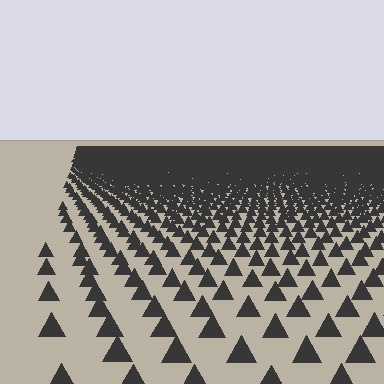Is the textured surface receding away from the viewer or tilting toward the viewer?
The surface is receding away from the viewer. Texture elements get smaller and denser toward the top.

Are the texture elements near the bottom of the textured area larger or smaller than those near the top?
Larger. Near the bottom, elements are closer to the viewer and appear at a bigger on-screen size.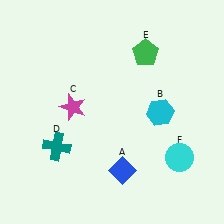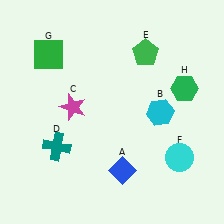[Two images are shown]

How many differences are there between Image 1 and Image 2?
There are 2 differences between the two images.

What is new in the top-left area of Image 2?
A green square (G) was added in the top-left area of Image 2.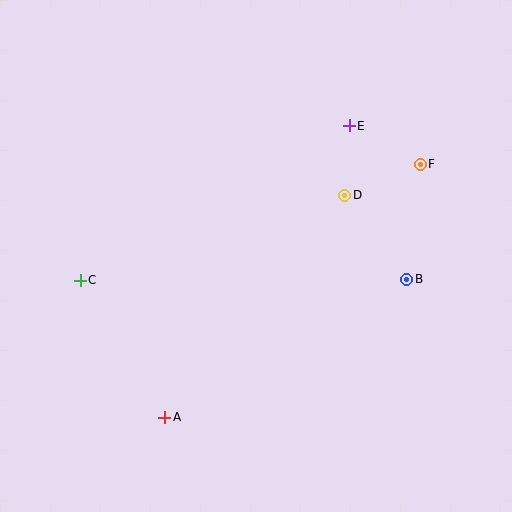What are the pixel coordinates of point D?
Point D is at (345, 195).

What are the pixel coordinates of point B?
Point B is at (407, 279).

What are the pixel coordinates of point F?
Point F is at (420, 165).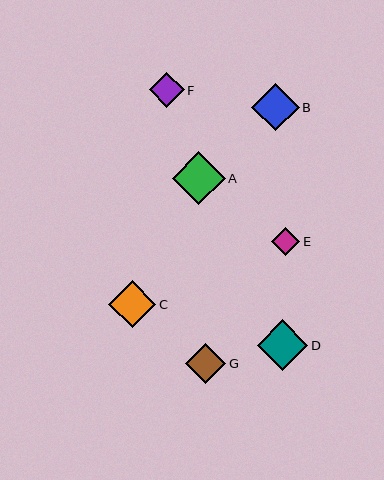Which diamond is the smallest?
Diamond E is the smallest with a size of approximately 28 pixels.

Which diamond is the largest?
Diamond A is the largest with a size of approximately 53 pixels.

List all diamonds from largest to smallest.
From largest to smallest: A, D, B, C, G, F, E.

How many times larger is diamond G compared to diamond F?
Diamond G is approximately 1.2 times the size of diamond F.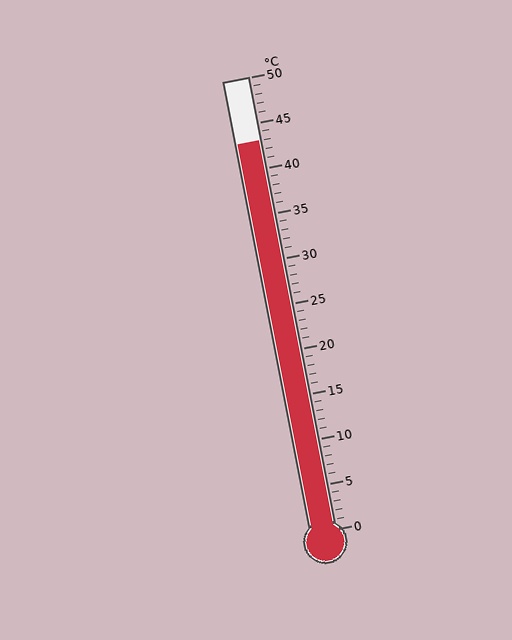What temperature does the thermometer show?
The thermometer shows approximately 43°C.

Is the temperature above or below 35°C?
The temperature is above 35°C.